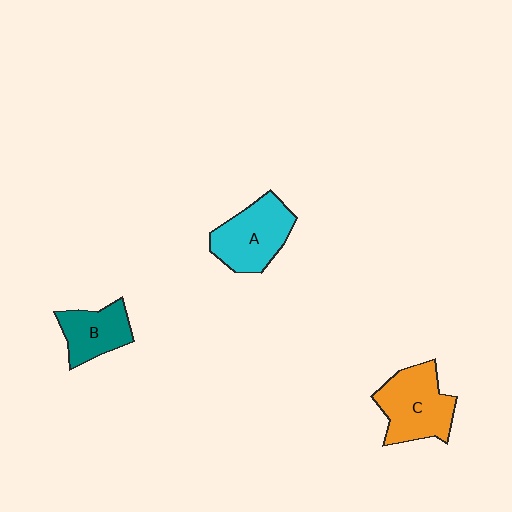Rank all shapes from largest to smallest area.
From largest to smallest: C (orange), A (cyan), B (teal).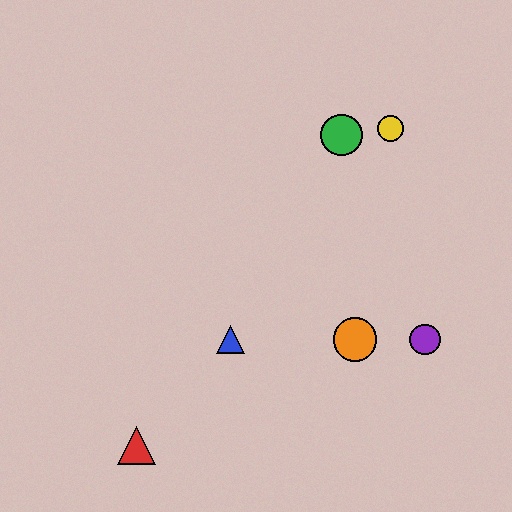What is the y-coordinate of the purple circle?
The purple circle is at y≈339.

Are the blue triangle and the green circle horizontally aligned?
No, the blue triangle is at y≈339 and the green circle is at y≈135.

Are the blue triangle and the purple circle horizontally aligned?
Yes, both are at y≈339.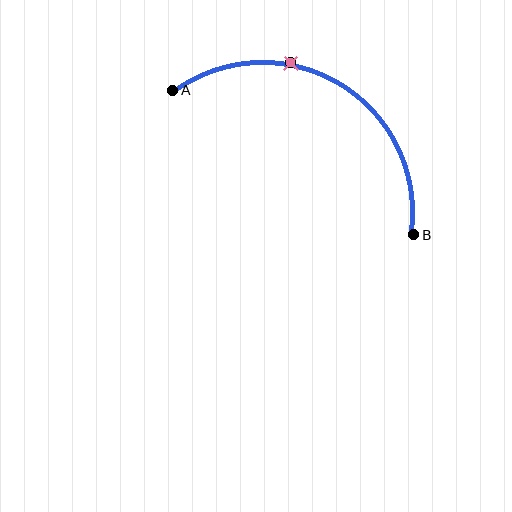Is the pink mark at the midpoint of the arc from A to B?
No. The pink mark lies on the arc but is closer to endpoint A. The arc midpoint would be at the point on the curve equidistant along the arc from both A and B.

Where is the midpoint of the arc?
The arc midpoint is the point on the curve farthest from the straight line joining A and B. It sits above that line.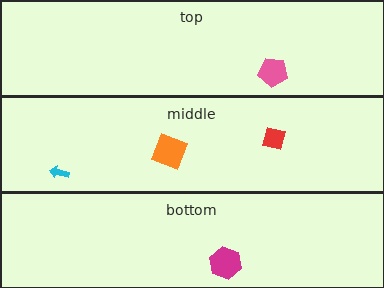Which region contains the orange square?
The middle region.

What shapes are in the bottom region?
The magenta hexagon.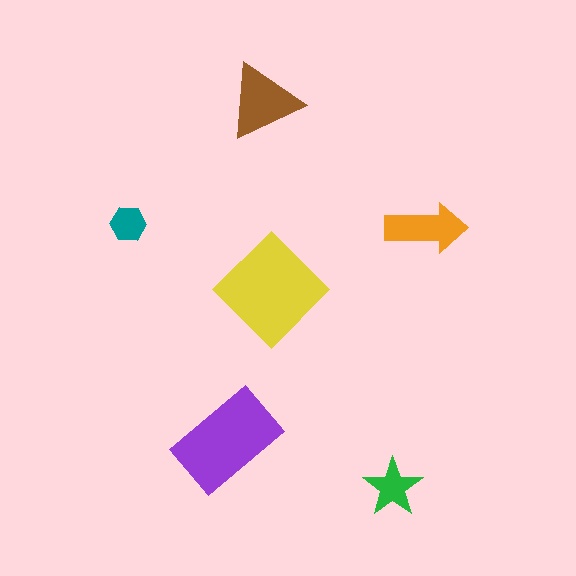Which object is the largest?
The yellow diamond.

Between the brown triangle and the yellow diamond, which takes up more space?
The yellow diamond.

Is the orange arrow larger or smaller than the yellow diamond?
Smaller.